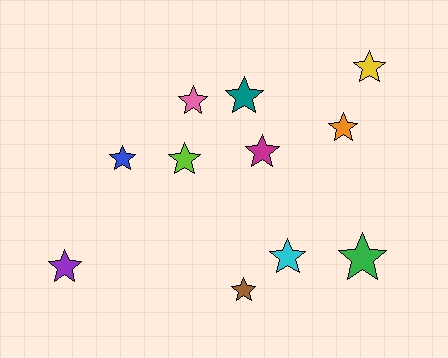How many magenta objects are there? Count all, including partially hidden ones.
There is 1 magenta object.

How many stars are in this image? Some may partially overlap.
There are 11 stars.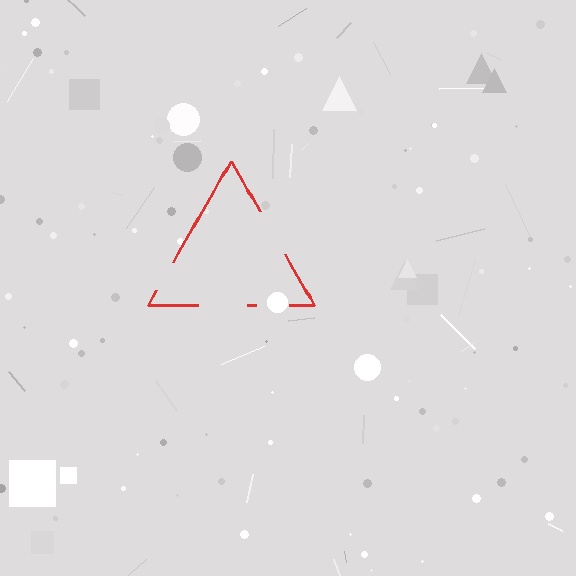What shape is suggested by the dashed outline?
The dashed outline suggests a triangle.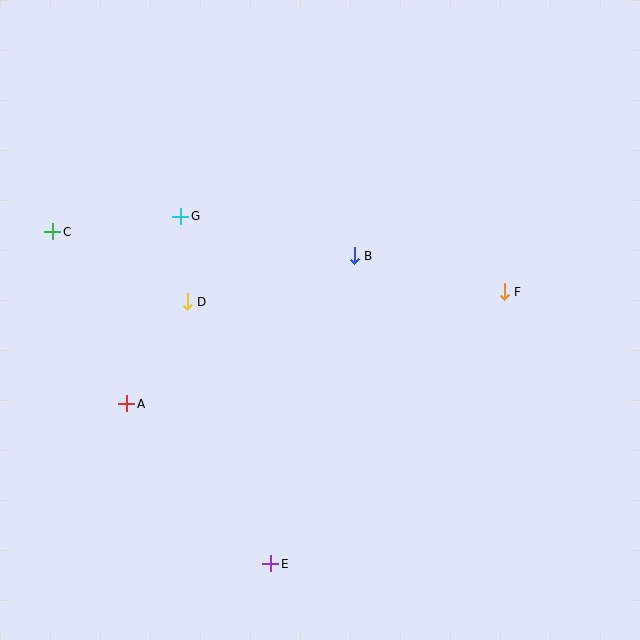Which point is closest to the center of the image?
Point B at (354, 256) is closest to the center.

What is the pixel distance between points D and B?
The distance between D and B is 173 pixels.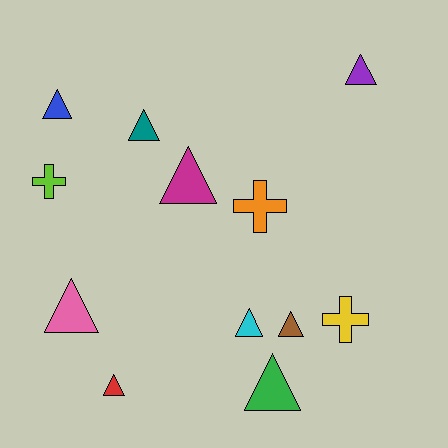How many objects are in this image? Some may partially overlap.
There are 12 objects.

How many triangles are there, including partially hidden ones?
There are 9 triangles.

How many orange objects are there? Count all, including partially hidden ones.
There is 1 orange object.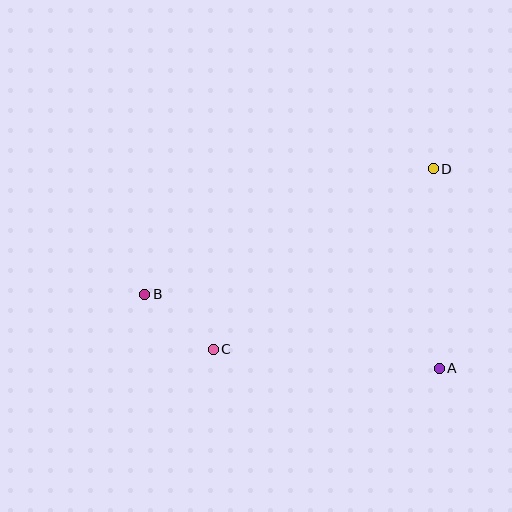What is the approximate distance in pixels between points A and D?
The distance between A and D is approximately 200 pixels.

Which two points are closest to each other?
Points B and C are closest to each other.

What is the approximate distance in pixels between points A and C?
The distance between A and C is approximately 227 pixels.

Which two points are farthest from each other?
Points B and D are farthest from each other.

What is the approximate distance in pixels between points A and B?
The distance between A and B is approximately 304 pixels.